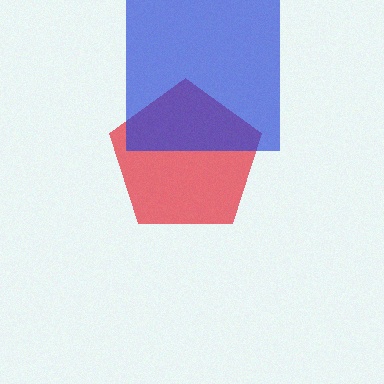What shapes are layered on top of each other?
The layered shapes are: a red pentagon, a blue square.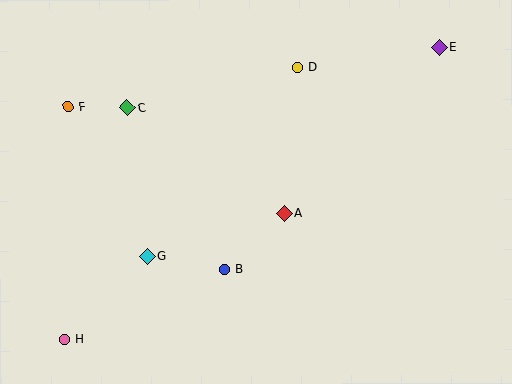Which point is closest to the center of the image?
Point A at (285, 213) is closest to the center.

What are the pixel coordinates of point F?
Point F is at (68, 107).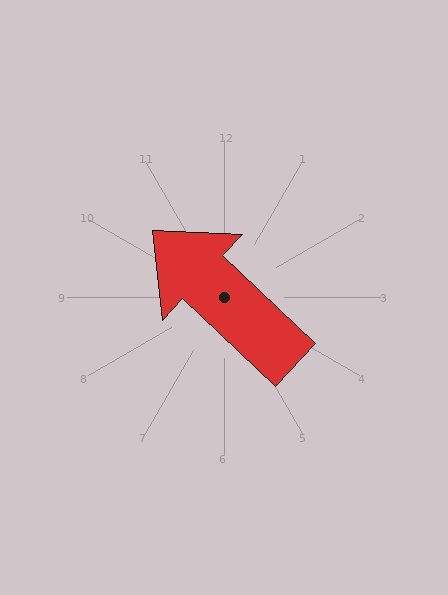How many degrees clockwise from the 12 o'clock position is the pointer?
Approximately 313 degrees.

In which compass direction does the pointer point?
Northwest.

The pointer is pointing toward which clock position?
Roughly 10 o'clock.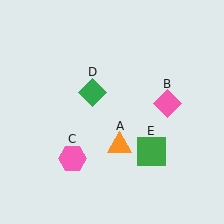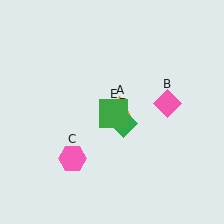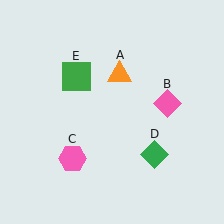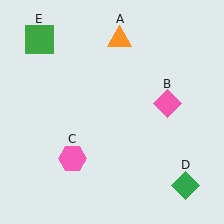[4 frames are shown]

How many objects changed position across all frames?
3 objects changed position: orange triangle (object A), green diamond (object D), green square (object E).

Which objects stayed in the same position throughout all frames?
Pink diamond (object B) and pink hexagon (object C) remained stationary.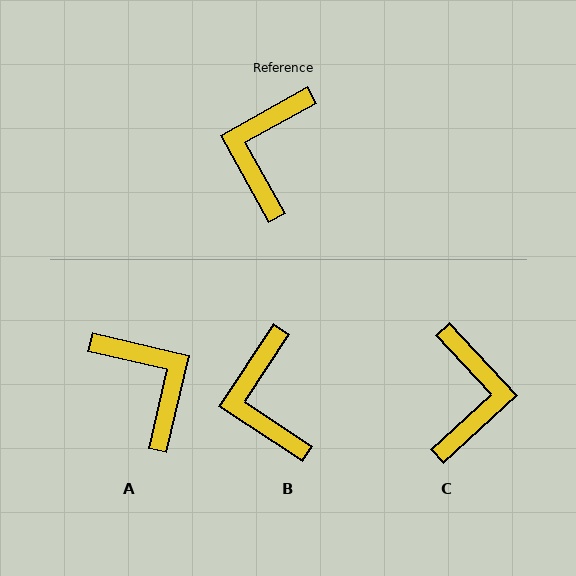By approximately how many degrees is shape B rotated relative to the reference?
Approximately 27 degrees counter-clockwise.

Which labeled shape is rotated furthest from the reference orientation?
C, about 167 degrees away.